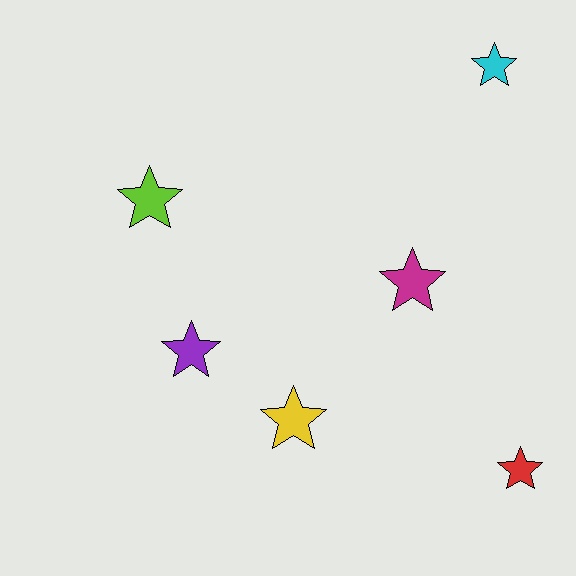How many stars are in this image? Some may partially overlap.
There are 6 stars.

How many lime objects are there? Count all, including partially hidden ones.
There is 1 lime object.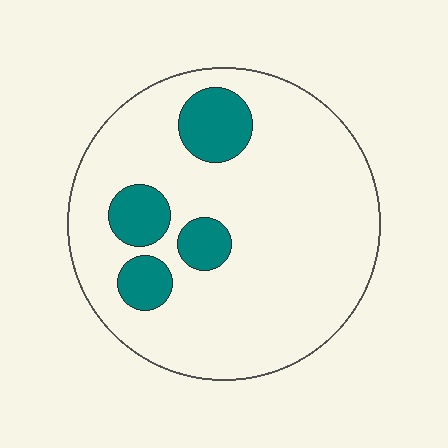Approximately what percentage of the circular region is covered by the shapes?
Approximately 15%.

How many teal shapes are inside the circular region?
4.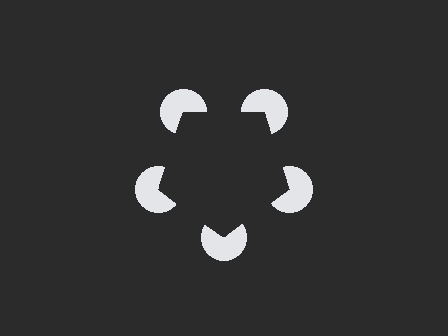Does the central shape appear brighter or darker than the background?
It typically appears slightly darker than the background, even though no actual brightness change is drawn.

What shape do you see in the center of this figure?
An illusory pentagon — its edges are inferred from the aligned wedge cuts in the pac-man discs, not physically drawn.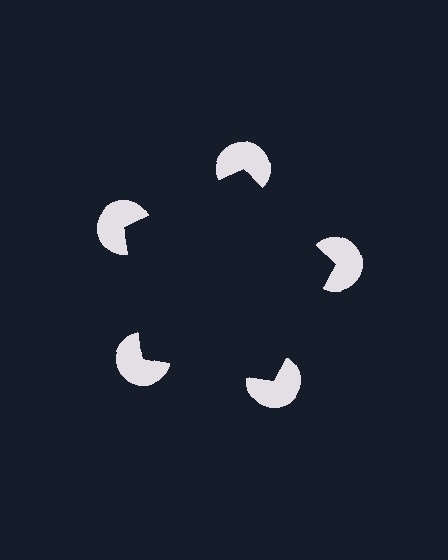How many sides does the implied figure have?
5 sides.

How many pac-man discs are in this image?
There are 5 — one at each vertex of the illusory pentagon.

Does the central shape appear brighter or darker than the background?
It typically appears slightly darker than the background, even though no actual brightness change is drawn.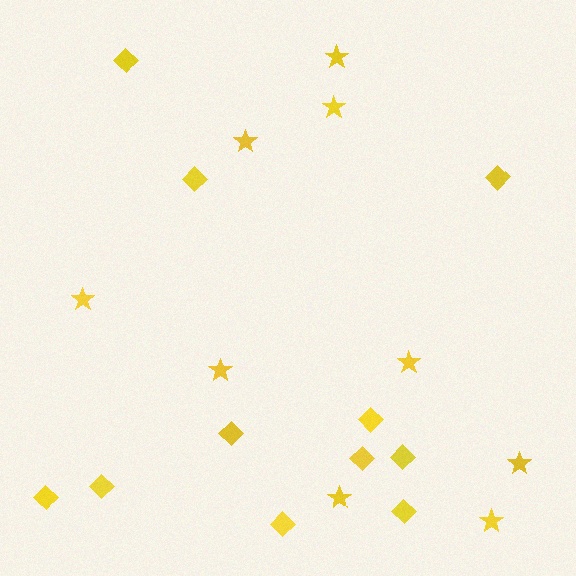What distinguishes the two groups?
There are 2 groups: one group of diamonds (11) and one group of stars (9).